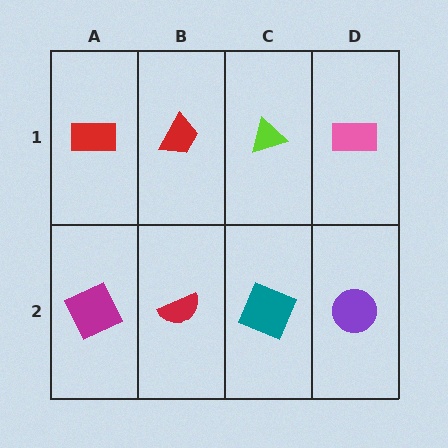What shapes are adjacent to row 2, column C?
A lime triangle (row 1, column C), a red semicircle (row 2, column B), a purple circle (row 2, column D).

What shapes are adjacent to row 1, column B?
A red semicircle (row 2, column B), a red rectangle (row 1, column A), a lime triangle (row 1, column C).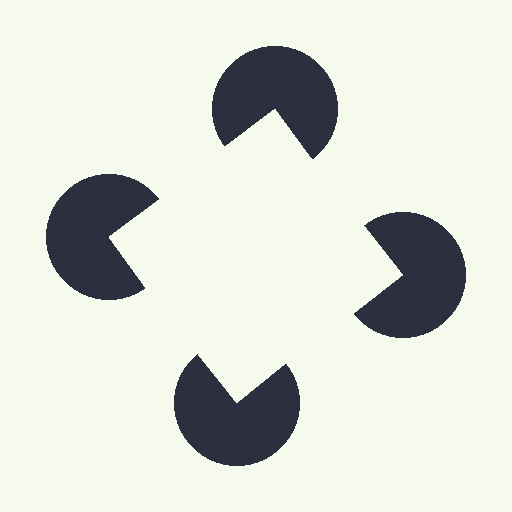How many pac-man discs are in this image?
There are 4 — one at each vertex of the illusory square.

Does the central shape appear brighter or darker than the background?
It typically appears slightly brighter than the background, even though no actual brightness change is drawn.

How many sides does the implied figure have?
4 sides.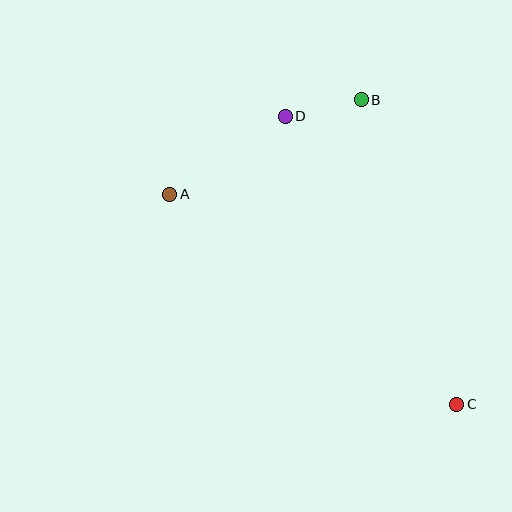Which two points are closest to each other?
Points B and D are closest to each other.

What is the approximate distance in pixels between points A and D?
The distance between A and D is approximately 140 pixels.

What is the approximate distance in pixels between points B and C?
The distance between B and C is approximately 319 pixels.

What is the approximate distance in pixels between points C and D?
The distance between C and D is approximately 335 pixels.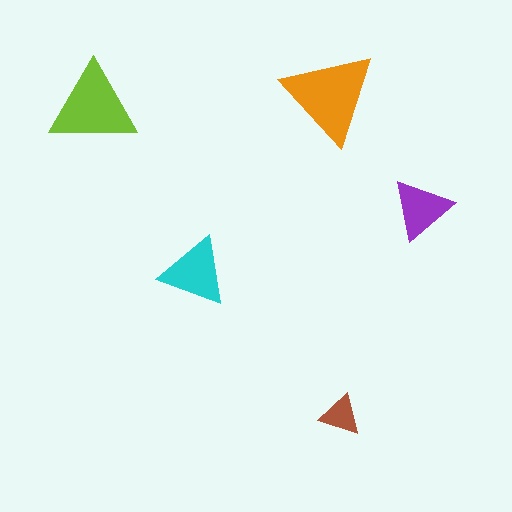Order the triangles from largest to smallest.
the orange one, the lime one, the cyan one, the purple one, the brown one.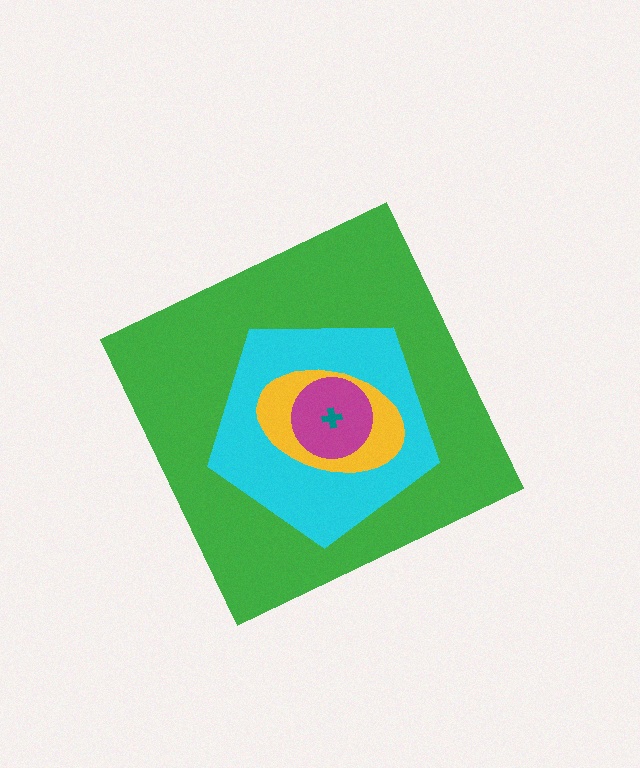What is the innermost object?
The teal cross.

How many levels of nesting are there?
5.